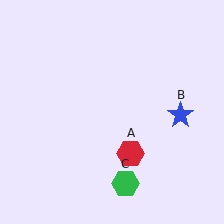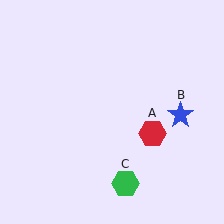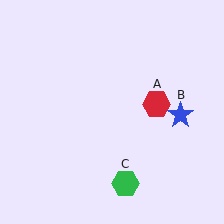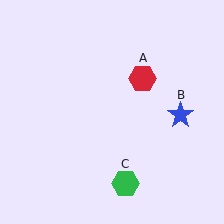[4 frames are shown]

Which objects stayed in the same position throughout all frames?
Blue star (object B) and green hexagon (object C) remained stationary.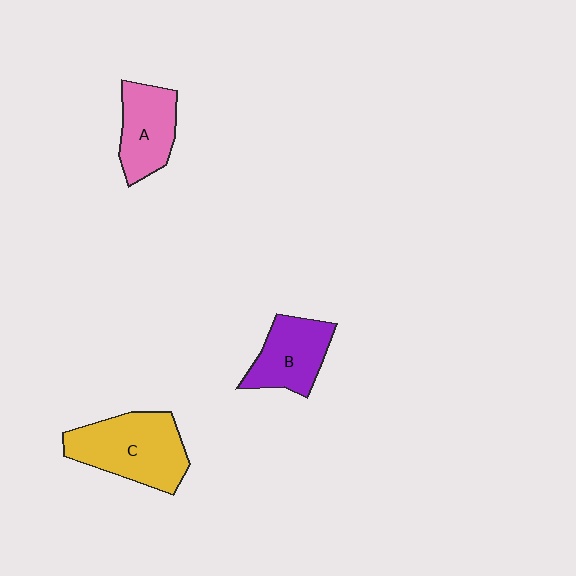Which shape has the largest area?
Shape C (yellow).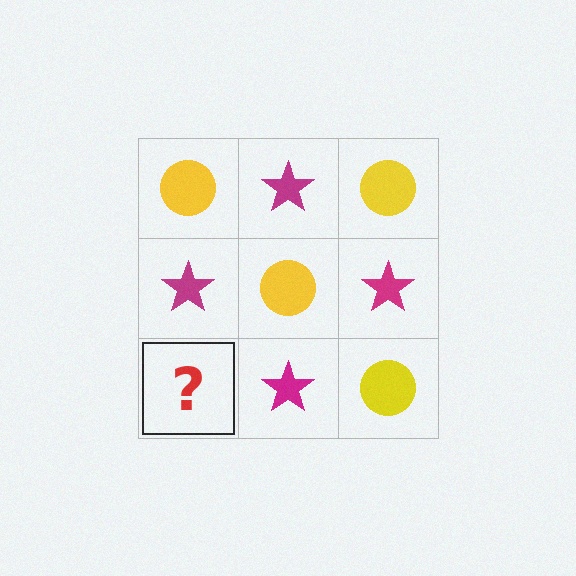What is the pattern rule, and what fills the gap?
The rule is that it alternates yellow circle and magenta star in a checkerboard pattern. The gap should be filled with a yellow circle.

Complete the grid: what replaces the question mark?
The question mark should be replaced with a yellow circle.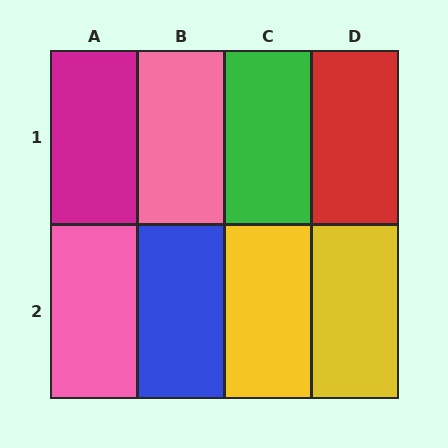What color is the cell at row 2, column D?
Yellow.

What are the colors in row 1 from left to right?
Magenta, pink, green, red.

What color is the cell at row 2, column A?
Pink.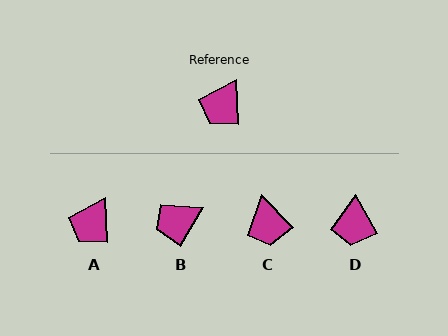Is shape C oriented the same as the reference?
No, it is off by about 41 degrees.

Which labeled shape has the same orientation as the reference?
A.